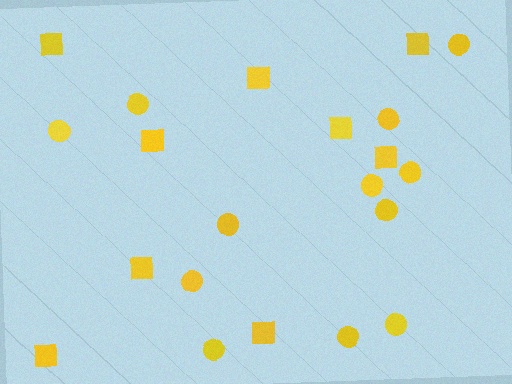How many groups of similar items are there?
There are 2 groups: one group of squares (9) and one group of circles (12).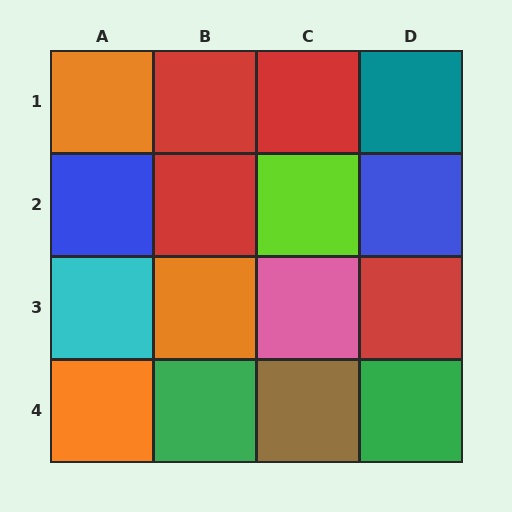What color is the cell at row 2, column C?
Lime.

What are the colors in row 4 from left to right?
Orange, green, brown, green.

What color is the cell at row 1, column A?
Orange.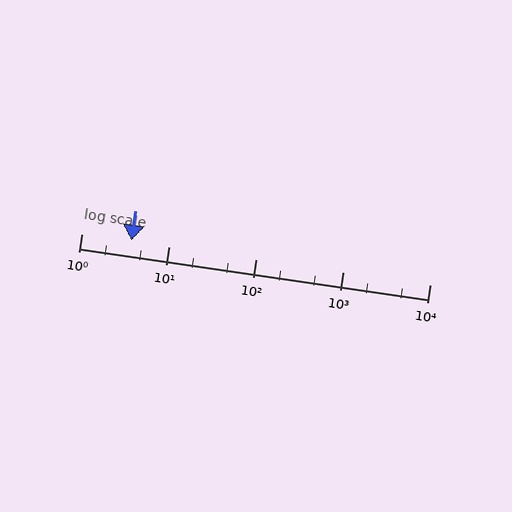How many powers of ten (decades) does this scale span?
The scale spans 4 decades, from 1 to 10000.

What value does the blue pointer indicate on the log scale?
The pointer indicates approximately 3.7.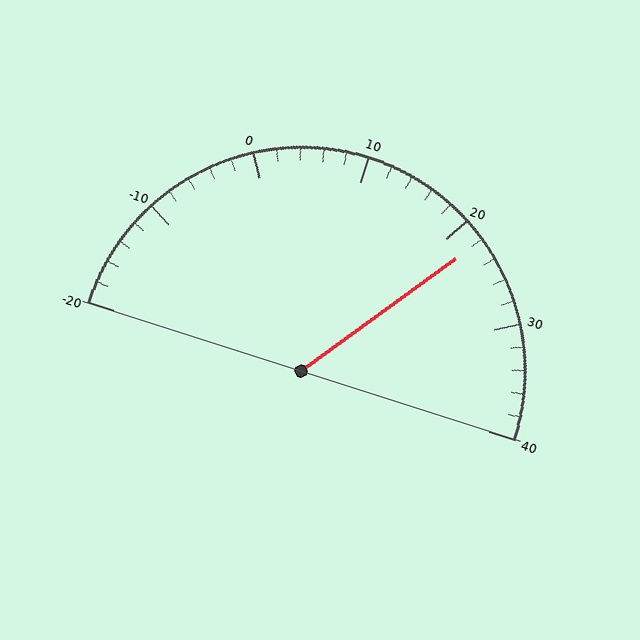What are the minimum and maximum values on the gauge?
The gauge ranges from -20 to 40.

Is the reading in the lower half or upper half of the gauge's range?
The reading is in the upper half of the range (-20 to 40).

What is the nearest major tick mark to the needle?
The nearest major tick mark is 20.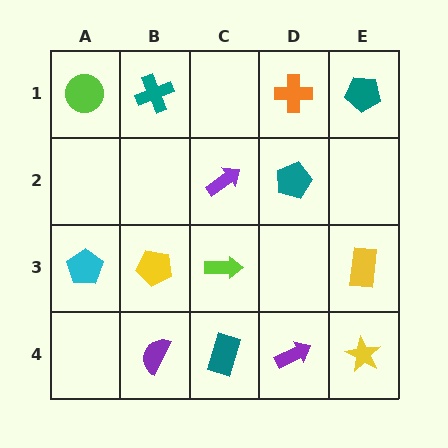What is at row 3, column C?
A lime arrow.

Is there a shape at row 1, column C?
No, that cell is empty.